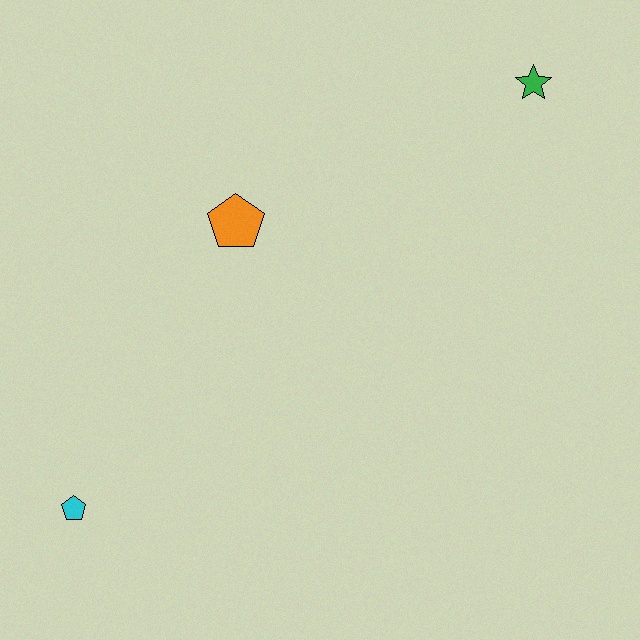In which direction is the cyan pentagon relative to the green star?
The cyan pentagon is to the left of the green star.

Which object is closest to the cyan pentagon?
The orange pentagon is closest to the cyan pentagon.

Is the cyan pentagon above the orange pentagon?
No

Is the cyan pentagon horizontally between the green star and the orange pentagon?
No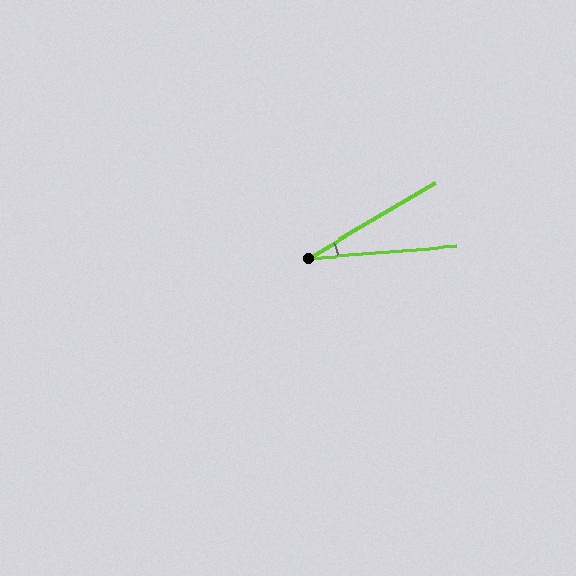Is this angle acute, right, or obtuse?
It is acute.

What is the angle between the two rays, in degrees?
Approximately 26 degrees.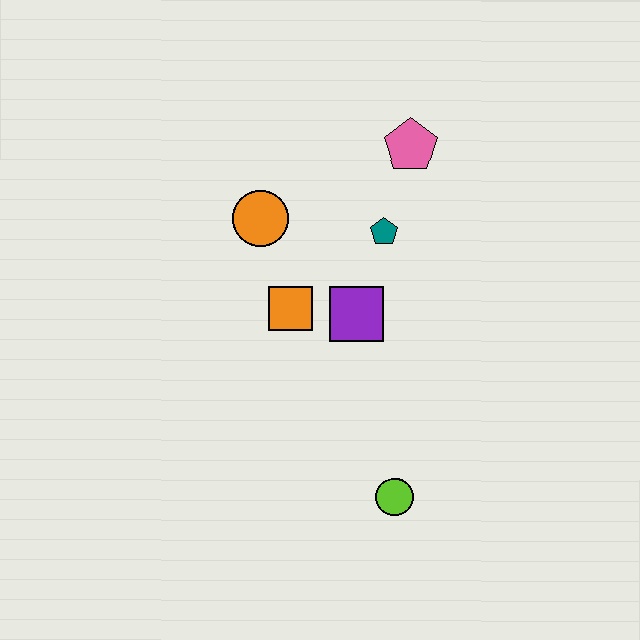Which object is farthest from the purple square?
The lime circle is farthest from the purple square.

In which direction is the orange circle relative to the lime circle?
The orange circle is above the lime circle.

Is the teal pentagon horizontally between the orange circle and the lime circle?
Yes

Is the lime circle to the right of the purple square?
Yes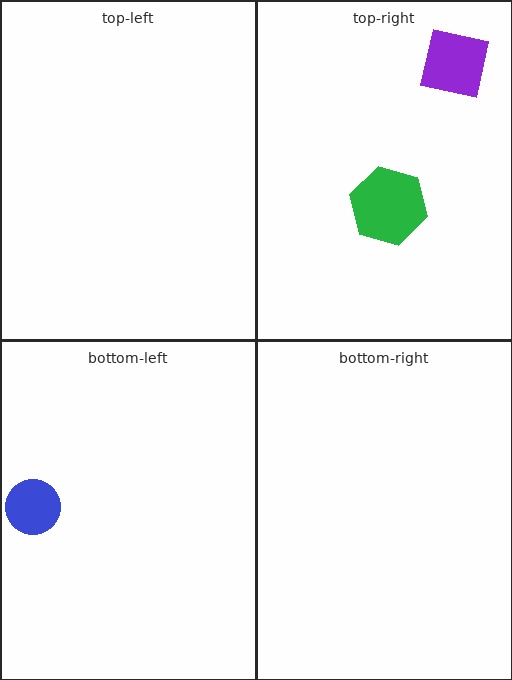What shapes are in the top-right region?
The purple square, the green hexagon.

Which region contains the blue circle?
The bottom-left region.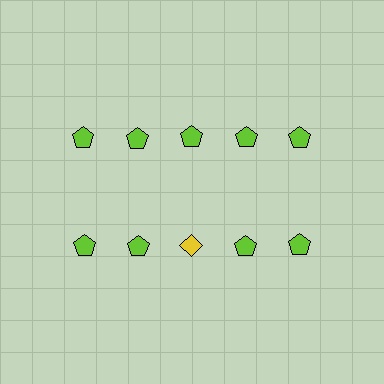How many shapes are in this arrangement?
There are 10 shapes arranged in a grid pattern.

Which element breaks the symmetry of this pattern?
The yellow diamond in the second row, center column breaks the symmetry. All other shapes are lime pentagons.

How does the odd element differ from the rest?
It differs in both color (yellow instead of lime) and shape (diamond instead of pentagon).